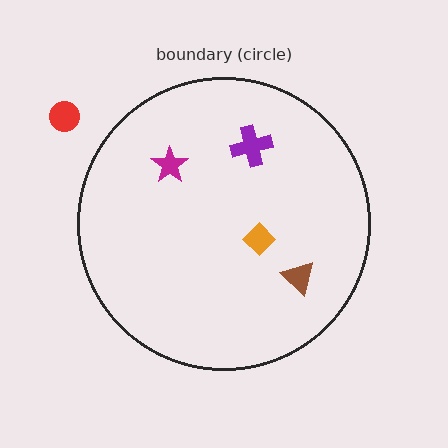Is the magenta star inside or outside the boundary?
Inside.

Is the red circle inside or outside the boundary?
Outside.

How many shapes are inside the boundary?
4 inside, 1 outside.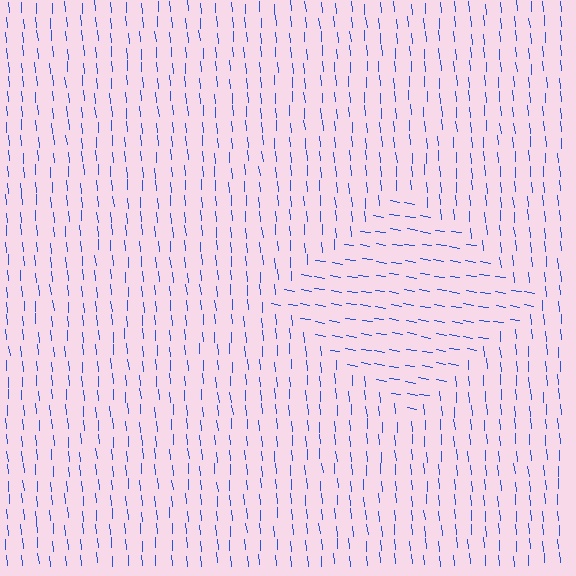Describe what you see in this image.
The image is filled with small blue line segments. A diamond region in the image has lines oriented differently from the surrounding lines, creating a visible texture boundary.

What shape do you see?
I see a diamond.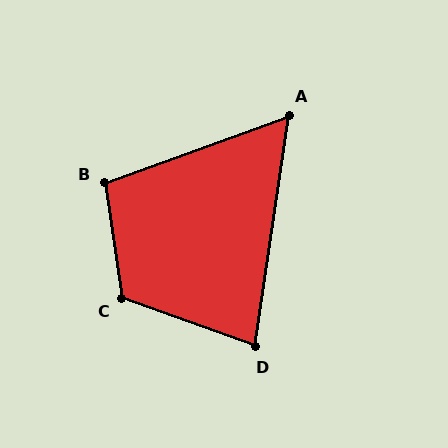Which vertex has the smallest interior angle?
A, at approximately 62 degrees.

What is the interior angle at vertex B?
Approximately 101 degrees (obtuse).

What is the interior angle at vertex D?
Approximately 79 degrees (acute).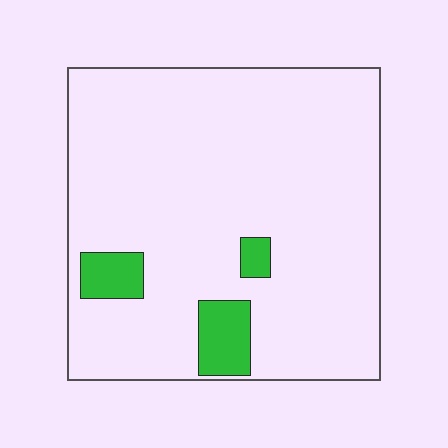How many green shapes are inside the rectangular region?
3.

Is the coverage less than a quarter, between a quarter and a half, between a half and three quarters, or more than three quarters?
Less than a quarter.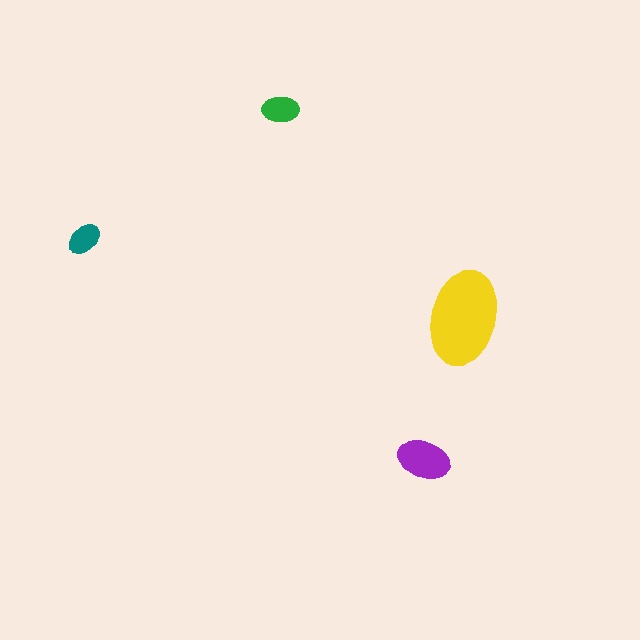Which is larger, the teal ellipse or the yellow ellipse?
The yellow one.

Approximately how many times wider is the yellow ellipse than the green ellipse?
About 2.5 times wider.